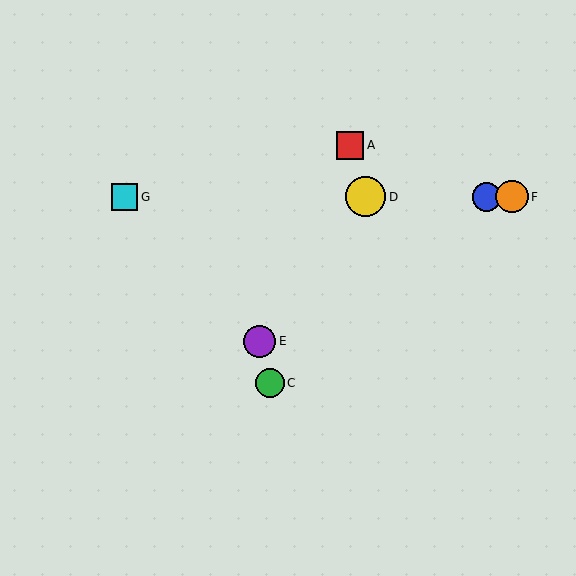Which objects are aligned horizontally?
Objects B, D, F, G are aligned horizontally.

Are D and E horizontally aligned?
No, D is at y≈197 and E is at y≈341.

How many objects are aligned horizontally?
4 objects (B, D, F, G) are aligned horizontally.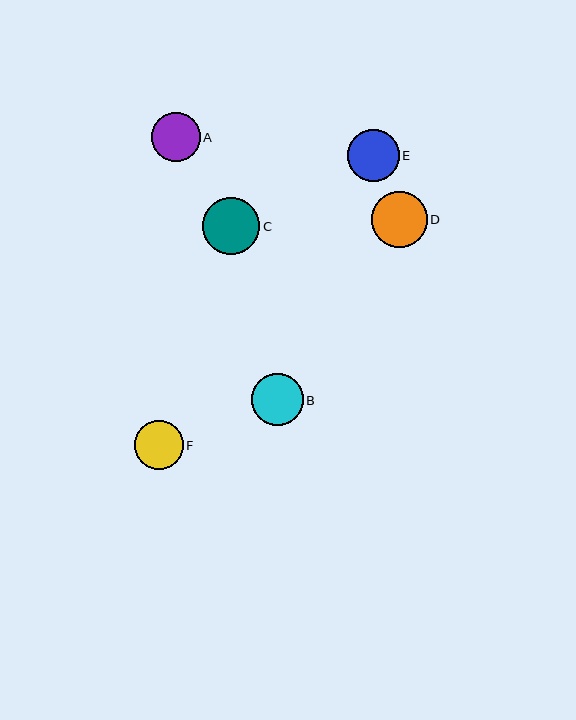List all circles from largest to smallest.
From largest to smallest: C, D, B, E, A, F.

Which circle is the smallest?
Circle F is the smallest with a size of approximately 49 pixels.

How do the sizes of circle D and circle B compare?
Circle D and circle B are approximately the same size.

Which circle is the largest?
Circle C is the largest with a size of approximately 57 pixels.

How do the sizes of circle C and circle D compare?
Circle C and circle D are approximately the same size.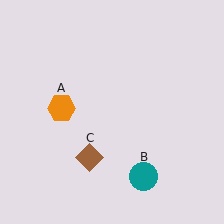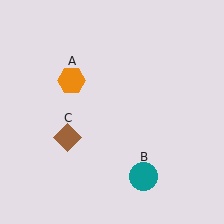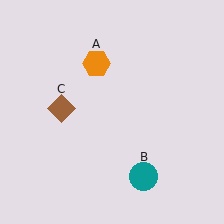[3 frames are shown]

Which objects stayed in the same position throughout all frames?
Teal circle (object B) remained stationary.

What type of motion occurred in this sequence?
The orange hexagon (object A), brown diamond (object C) rotated clockwise around the center of the scene.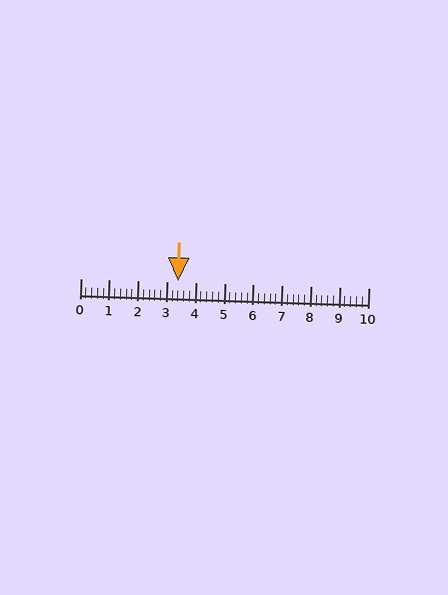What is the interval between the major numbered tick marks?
The major tick marks are spaced 1 units apart.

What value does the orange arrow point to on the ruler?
The orange arrow points to approximately 3.4.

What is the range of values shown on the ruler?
The ruler shows values from 0 to 10.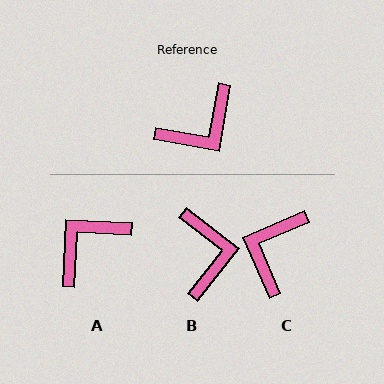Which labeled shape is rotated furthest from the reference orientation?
A, about 173 degrees away.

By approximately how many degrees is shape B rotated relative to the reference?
Approximately 62 degrees counter-clockwise.